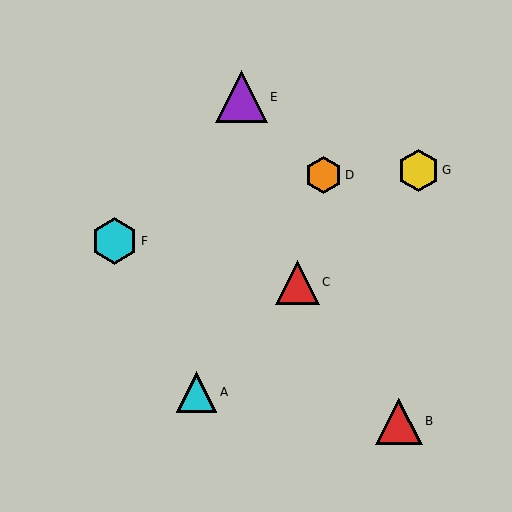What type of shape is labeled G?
Shape G is a yellow hexagon.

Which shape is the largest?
The purple triangle (labeled E) is the largest.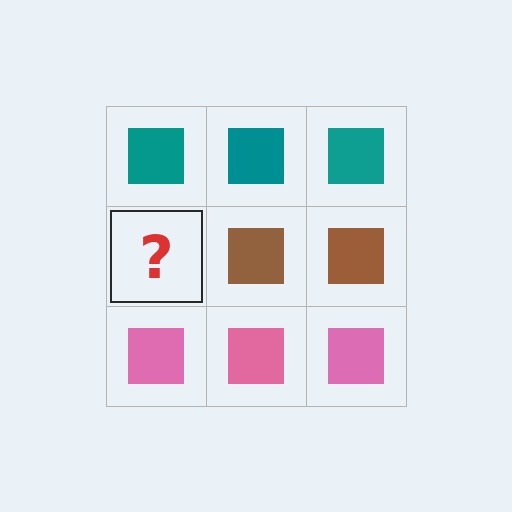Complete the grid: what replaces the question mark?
The question mark should be replaced with a brown square.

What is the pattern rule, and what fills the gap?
The rule is that each row has a consistent color. The gap should be filled with a brown square.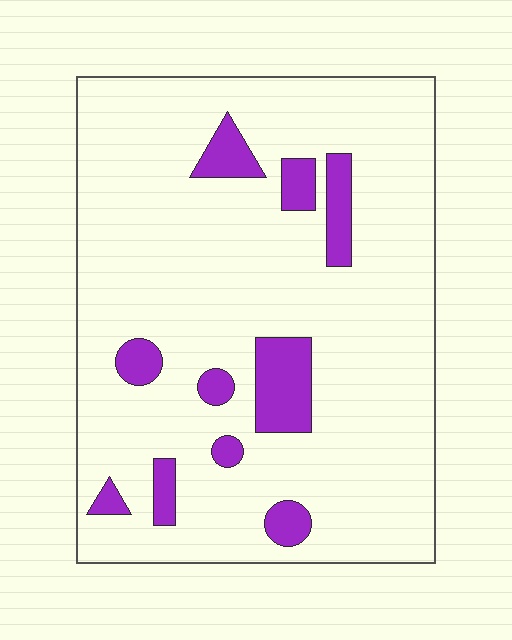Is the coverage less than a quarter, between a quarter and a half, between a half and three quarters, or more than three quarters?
Less than a quarter.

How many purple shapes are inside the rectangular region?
10.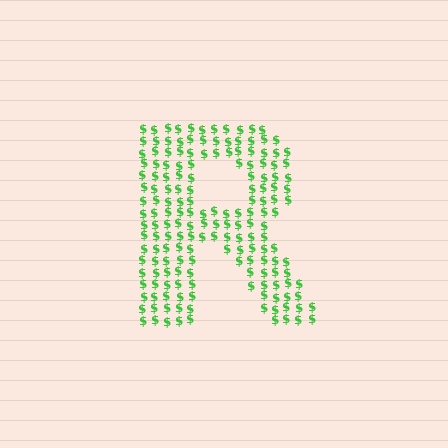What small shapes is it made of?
It is made of small dollar signs.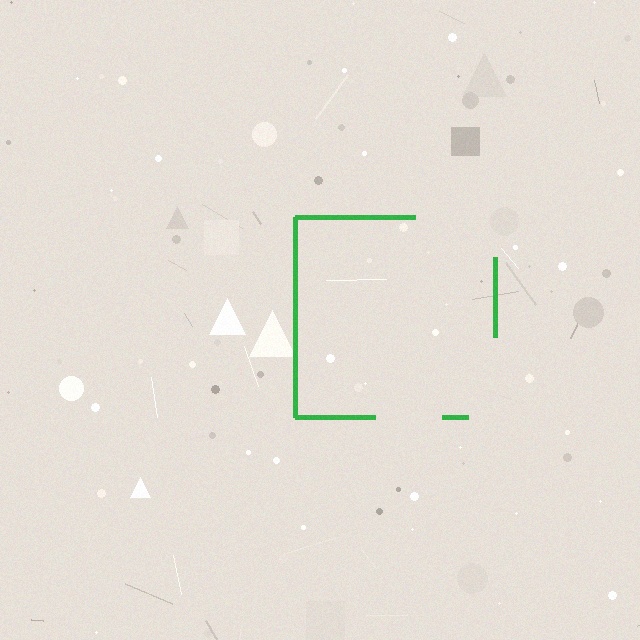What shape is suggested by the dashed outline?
The dashed outline suggests a square.